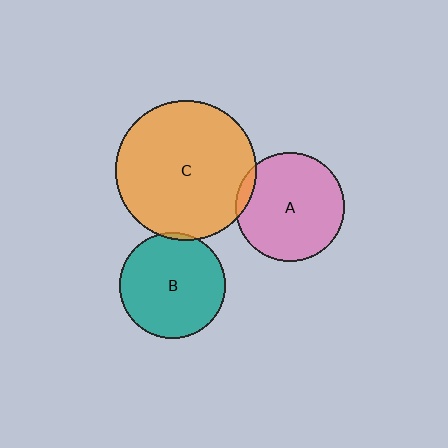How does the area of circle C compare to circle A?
Approximately 1.7 times.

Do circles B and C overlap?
Yes.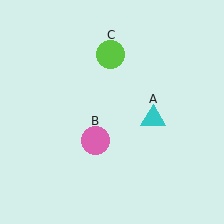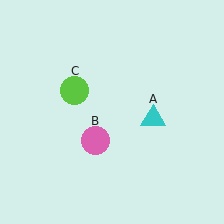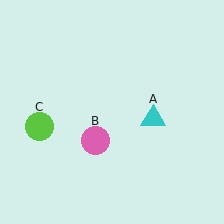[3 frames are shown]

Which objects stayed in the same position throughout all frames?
Cyan triangle (object A) and pink circle (object B) remained stationary.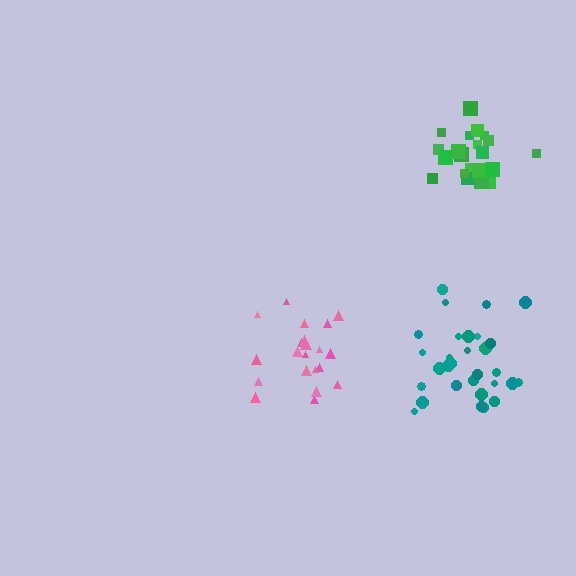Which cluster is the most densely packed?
Green.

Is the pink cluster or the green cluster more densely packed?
Green.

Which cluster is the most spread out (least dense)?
Teal.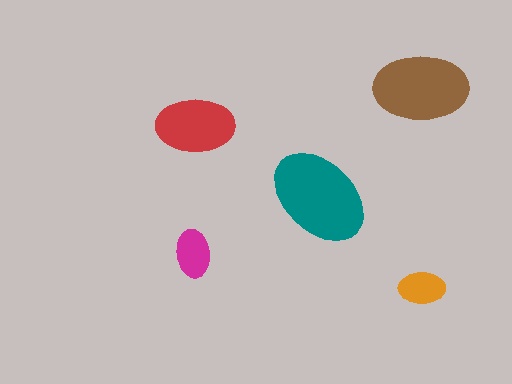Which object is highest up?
The brown ellipse is topmost.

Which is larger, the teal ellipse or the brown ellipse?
The teal one.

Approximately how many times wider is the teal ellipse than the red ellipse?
About 1.5 times wider.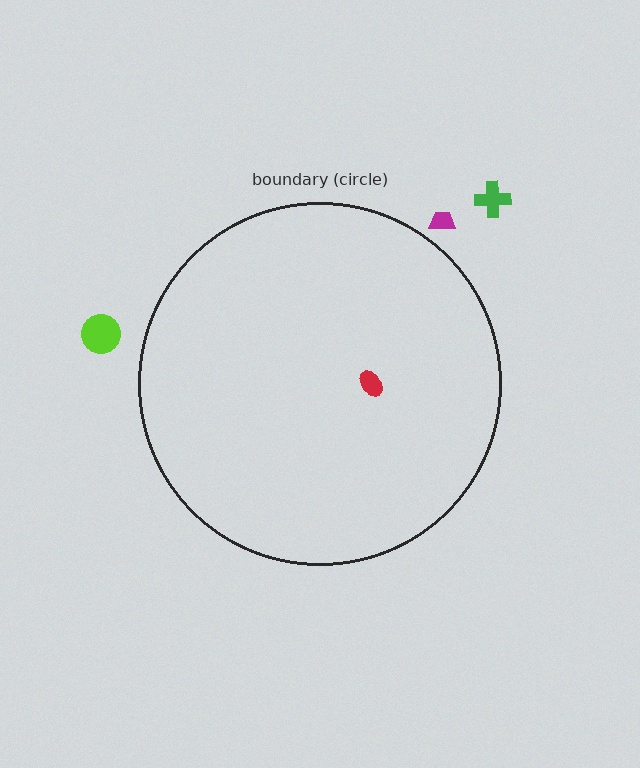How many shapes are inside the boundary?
1 inside, 3 outside.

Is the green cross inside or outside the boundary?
Outside.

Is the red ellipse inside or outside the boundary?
Inside.